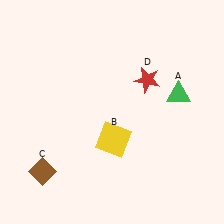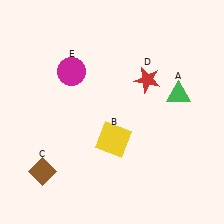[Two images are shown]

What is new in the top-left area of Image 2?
A magenta circle (E) was added in the top-left area of Image 2.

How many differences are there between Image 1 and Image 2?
There is 1 difference between the two images.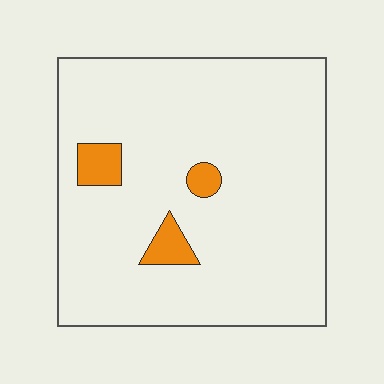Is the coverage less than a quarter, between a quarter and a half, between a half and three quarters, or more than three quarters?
Less than a quarter.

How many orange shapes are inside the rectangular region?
3.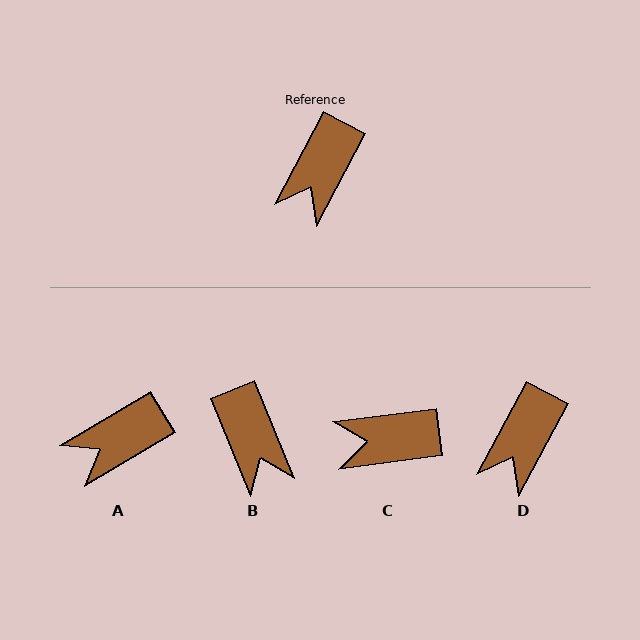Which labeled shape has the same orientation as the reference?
D.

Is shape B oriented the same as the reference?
No, it is off by about 50 degrees.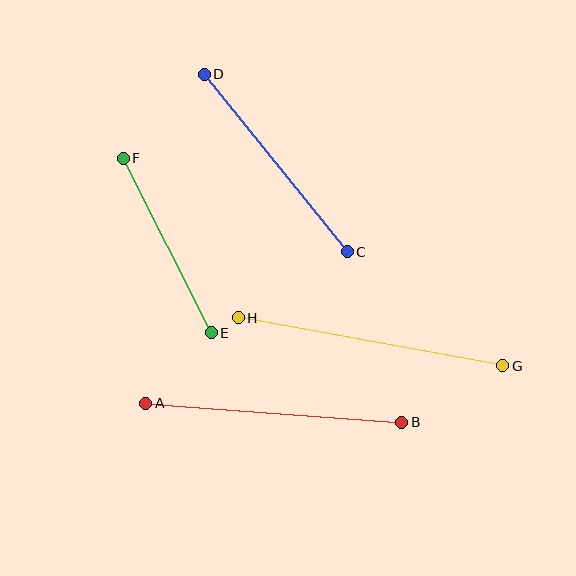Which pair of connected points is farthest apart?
Points G and H are farthest apart.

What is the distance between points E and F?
The distance is approximately 195 pixels.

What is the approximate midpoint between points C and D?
The midpoint is at approximately (276, 163) pixels.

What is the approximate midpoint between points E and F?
The midpoint is at approximately (167, 245) pixels.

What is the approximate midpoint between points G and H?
The midpoint is at approximately (371, 342) pixels.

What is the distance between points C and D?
The distance is approximately 228 pixels.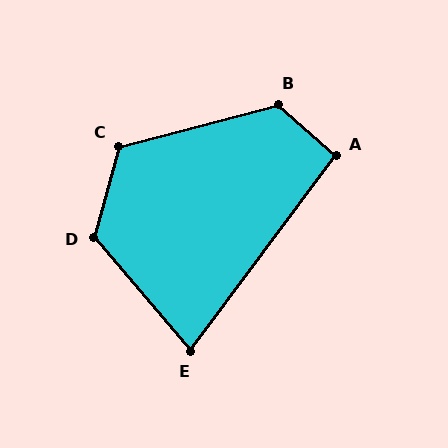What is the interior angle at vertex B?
Approximately 124 degrees (obtuse).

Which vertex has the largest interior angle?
D, at approximately 124 degrees.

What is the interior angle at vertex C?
Approximately 120 degrees (obtuse).